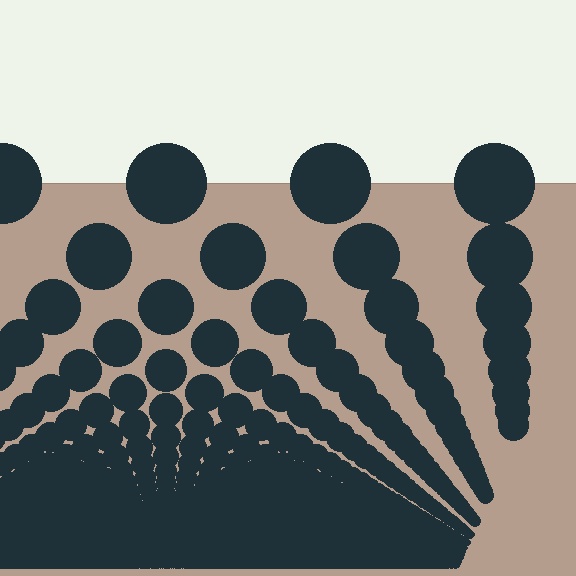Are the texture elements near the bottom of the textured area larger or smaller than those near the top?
Smaller. The gradient is inverted — elements near the bottom are smaller and denser.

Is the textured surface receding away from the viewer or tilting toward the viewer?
The surface appears to tilt toward the viewer. Texture elements get larger and sparser toward the top.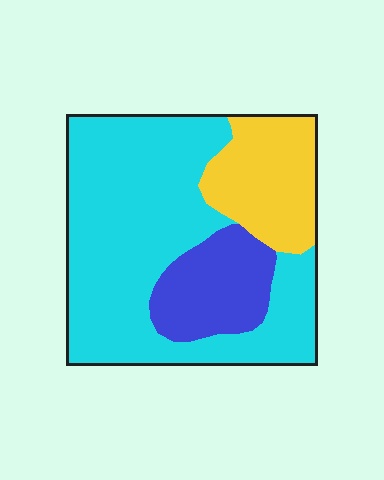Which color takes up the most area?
Cyan, at roughly 65%.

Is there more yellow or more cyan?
Cyan.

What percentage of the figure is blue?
Blue covers around 15% of the figure.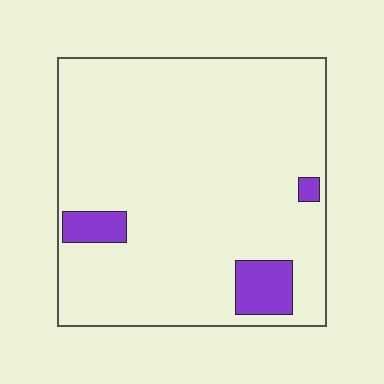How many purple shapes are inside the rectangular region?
3.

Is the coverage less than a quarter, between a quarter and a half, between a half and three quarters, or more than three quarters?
Less than a quarter.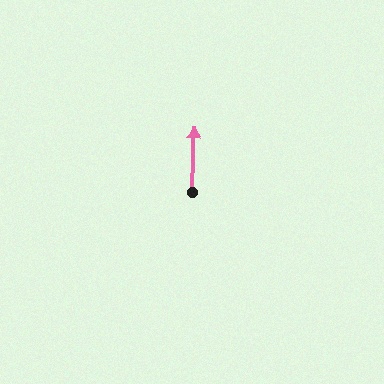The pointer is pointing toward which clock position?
Roughly 12 o'clock.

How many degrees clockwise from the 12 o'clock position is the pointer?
Approximately 0 degrees.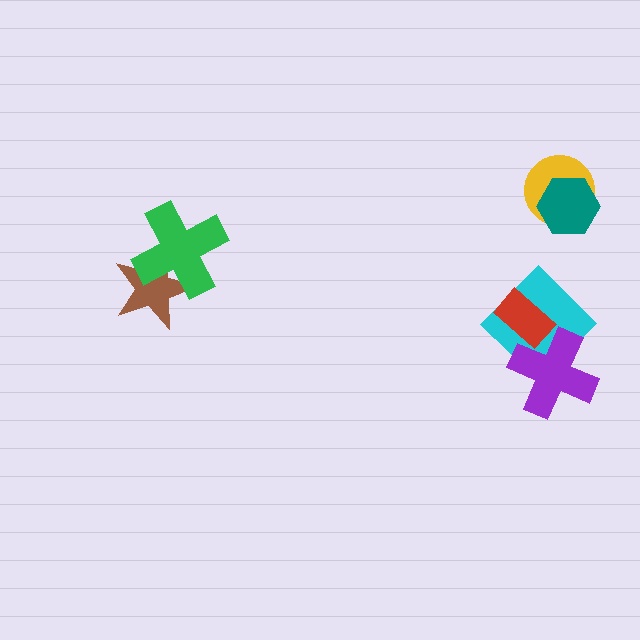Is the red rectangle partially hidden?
No, no other shape covers it.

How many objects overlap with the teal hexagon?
1 object overlaps with the teal hexagon.